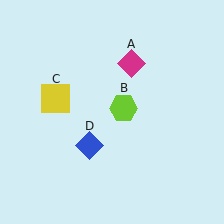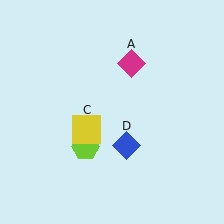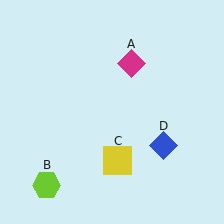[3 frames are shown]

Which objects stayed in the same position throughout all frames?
Magenta diamond (object A) remained stationary.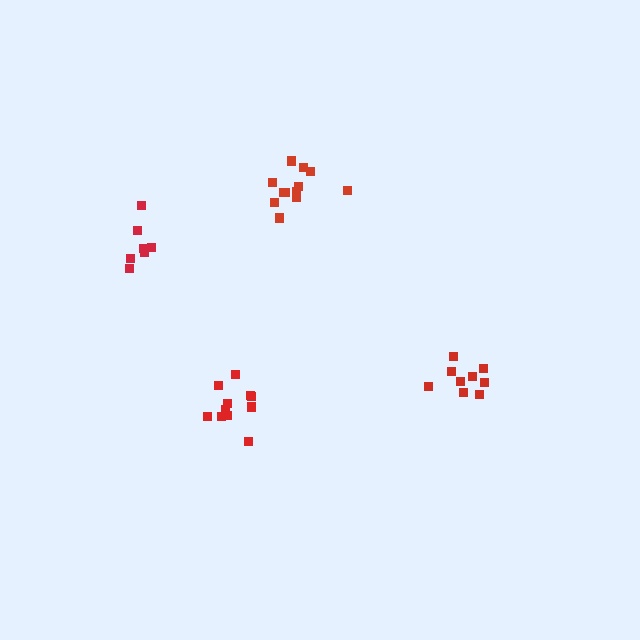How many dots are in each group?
Group 1: 11 dots, Group 2: 9 dots, Group 3: 12 dots, Group 4: 7 dots (39 total).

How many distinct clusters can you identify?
There are 4 distinct clusters.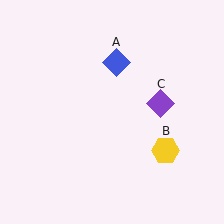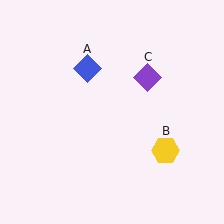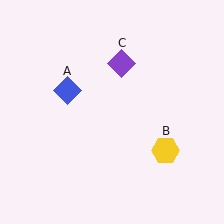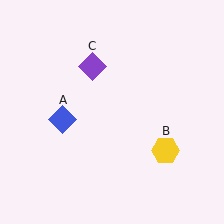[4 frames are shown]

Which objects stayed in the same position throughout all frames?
Yellow hexagon (object B) remained stationary.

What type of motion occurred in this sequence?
The blue diamond (object A), purple diamond (object C) rotated counterclockwise around the center of the scene.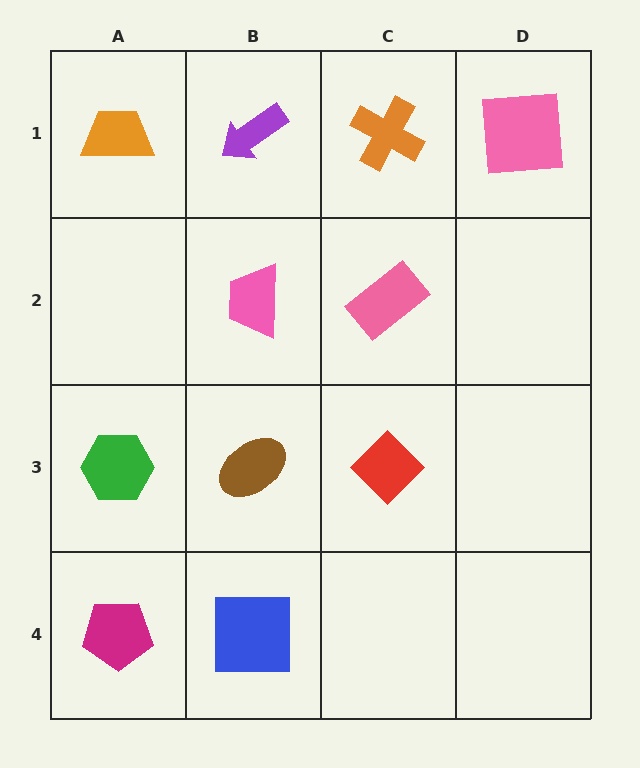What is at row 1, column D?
A pink square.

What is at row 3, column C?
A red diamond.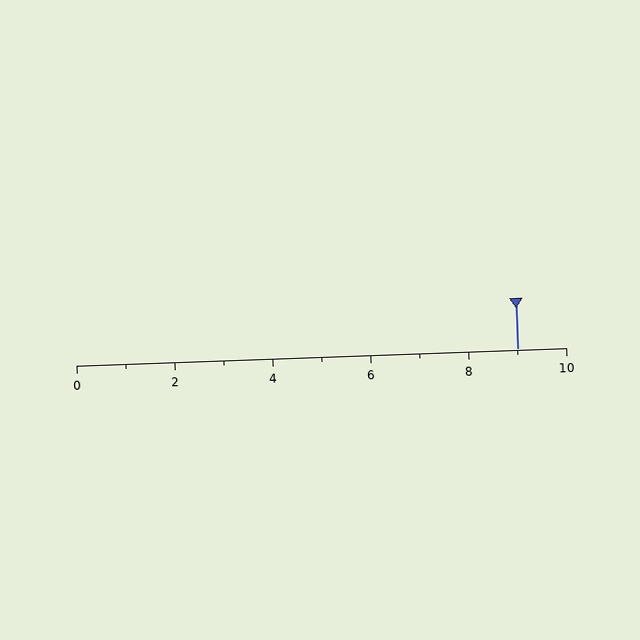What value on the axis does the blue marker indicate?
The marker indicates approximately 9.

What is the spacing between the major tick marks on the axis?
The major ticks are spaced 2 apart.